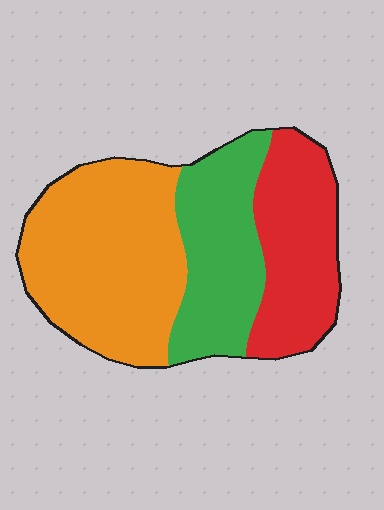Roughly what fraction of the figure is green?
Green covers around 30% of the figure.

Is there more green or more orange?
Orange.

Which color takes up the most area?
Orange, at roughly 45%.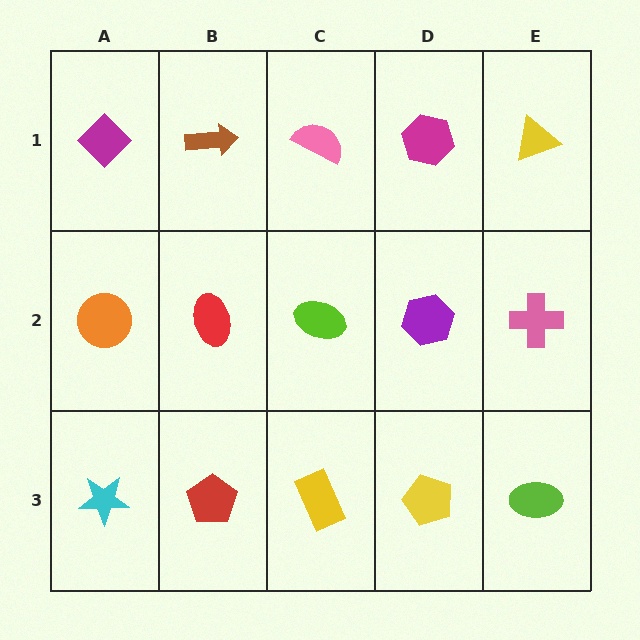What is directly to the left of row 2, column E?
A purple hexagon.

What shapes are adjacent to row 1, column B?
A red ellipse (row 2, column B), a magenta diamond (row 1, column A), a pink semicircle (row 1, column C).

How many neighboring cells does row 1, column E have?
2.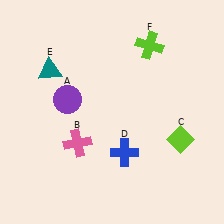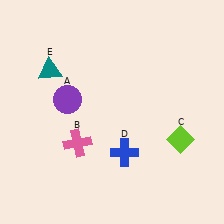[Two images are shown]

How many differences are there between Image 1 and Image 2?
There is 1 difference between the two images.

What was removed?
The lime cross (F) was removed in Image 2.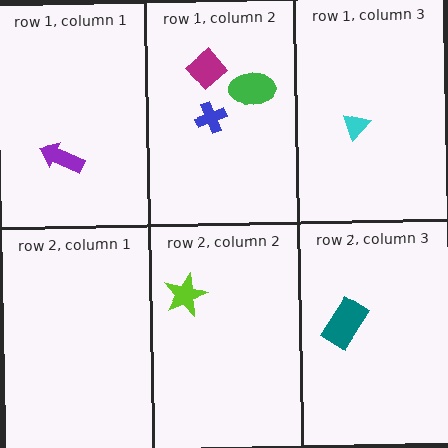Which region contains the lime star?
The row 2, column 2 region.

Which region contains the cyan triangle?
The row 1, column 3 region.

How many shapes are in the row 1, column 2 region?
3.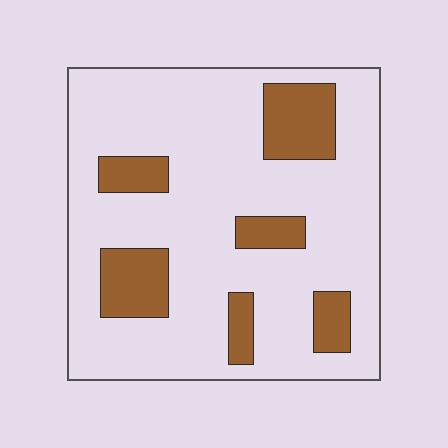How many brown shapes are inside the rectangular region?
6.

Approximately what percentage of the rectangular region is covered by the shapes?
Approximately 20%.